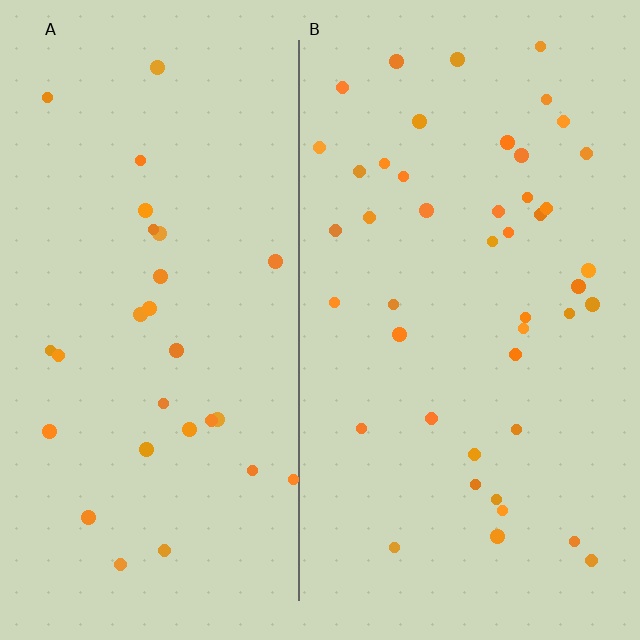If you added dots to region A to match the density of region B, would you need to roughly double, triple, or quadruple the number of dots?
Approximately double.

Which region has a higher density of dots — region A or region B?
B (the right).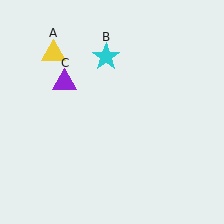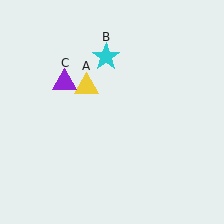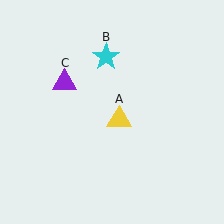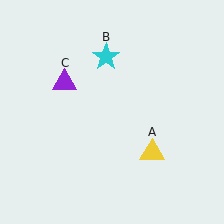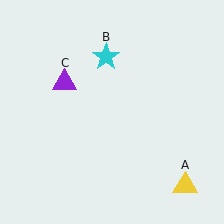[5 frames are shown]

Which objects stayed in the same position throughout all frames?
Cyan star (object B) and purple triangle (object C) remained stationary.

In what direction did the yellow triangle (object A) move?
The yellow triangle (object A) moved down and to the right.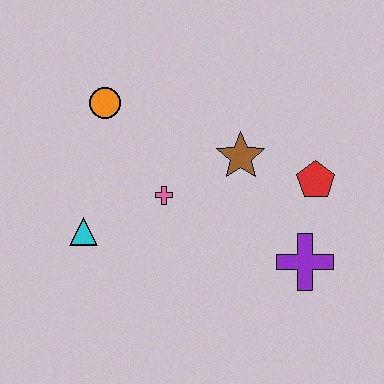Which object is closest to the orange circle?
The pink cross is closest to the orange circle.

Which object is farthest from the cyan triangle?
The red pentagon is farthest from the cyan triangle.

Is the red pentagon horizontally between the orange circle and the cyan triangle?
No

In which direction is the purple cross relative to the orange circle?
The purple cross is to the right of the orange circle.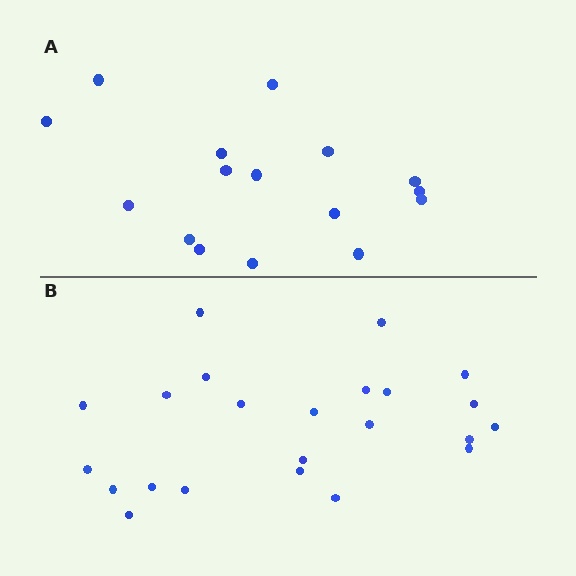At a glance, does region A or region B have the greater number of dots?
Region B (the bottom region) has more dots.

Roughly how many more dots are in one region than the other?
Region B has roughly 8 or so more dots than region A.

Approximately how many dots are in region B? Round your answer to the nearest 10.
About 20 dots. (The exact count is 23, which rounds to 20.)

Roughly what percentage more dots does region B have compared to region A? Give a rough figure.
About 45% more.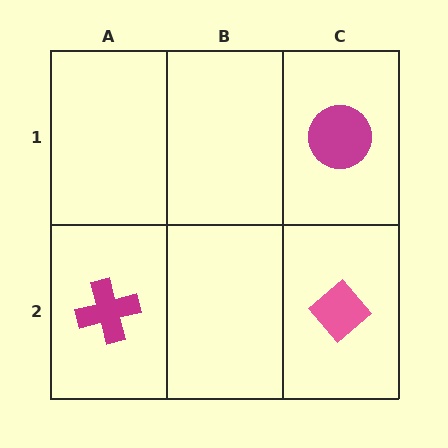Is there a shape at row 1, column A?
No, that cell is empty.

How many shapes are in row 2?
2 shapes.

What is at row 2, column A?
A magenta cross.